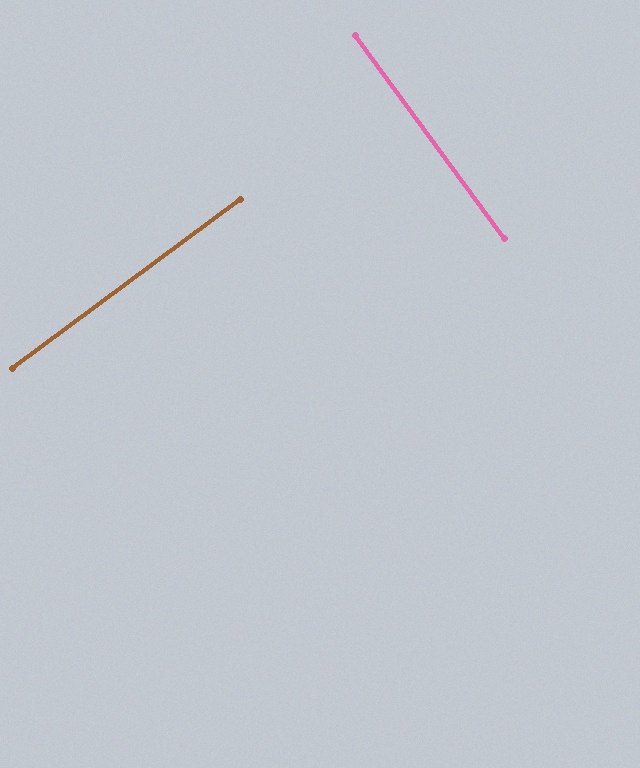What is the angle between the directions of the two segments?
Approximately 90 degrees.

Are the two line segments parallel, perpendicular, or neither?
Perpendicular — they meet at approximately 90°.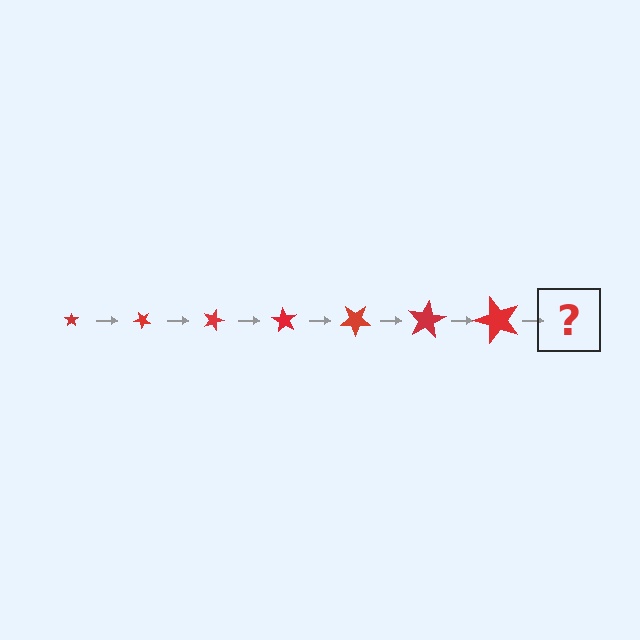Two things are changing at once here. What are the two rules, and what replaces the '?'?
The two rules are that the star grows larger each step and it rotates 45 degrees each step. The '?' should be a star, larger than the previous one and rotated 315 degrees from the start.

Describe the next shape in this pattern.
It should be a star, larger than the previous one and rotated 315 degrees from the start.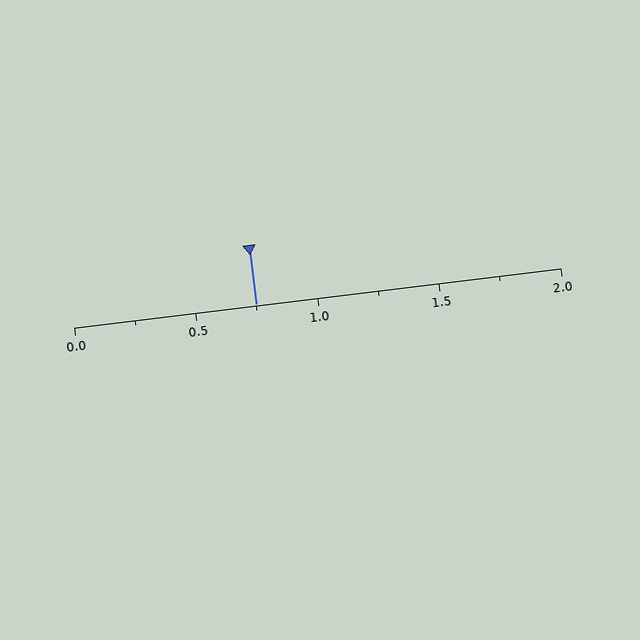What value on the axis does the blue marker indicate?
The marker indicates approximately 0.75.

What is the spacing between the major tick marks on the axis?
The major ticks are spaced 0.5 apart.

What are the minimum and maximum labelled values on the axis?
The axis runs from 0.0 to 2.0.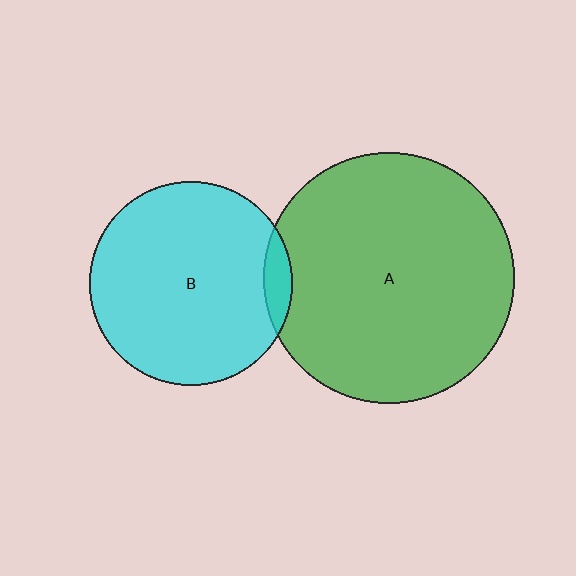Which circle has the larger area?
Circle A (green).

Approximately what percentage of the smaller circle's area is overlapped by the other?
Approximately 5%.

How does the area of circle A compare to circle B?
Approximately 1.5 times.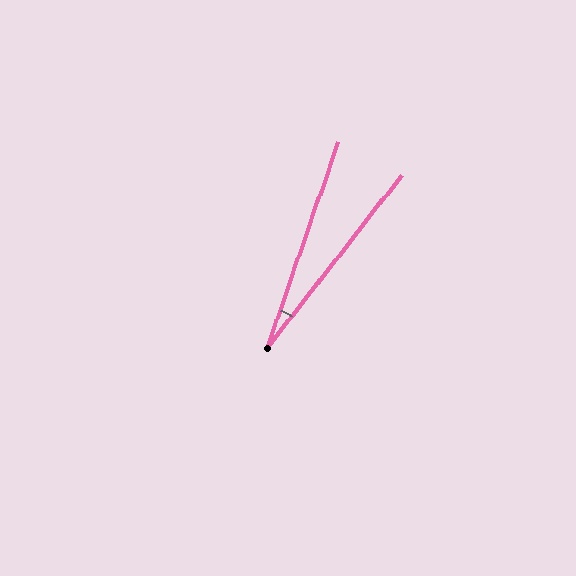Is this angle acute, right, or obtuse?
It is acute.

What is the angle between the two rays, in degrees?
Approximately 19 degrees.